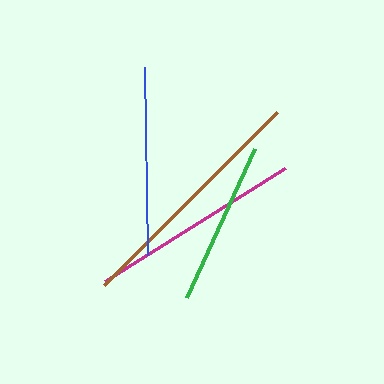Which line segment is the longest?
The brown line is the longest at approximately 245 pixels.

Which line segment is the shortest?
The green line is the shortest at approximately 163 pixels.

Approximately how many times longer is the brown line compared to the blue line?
The brown line is approximately 1.3 times the length of the blue line.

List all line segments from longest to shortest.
From longest to shortest: brown, magenta, blue, green.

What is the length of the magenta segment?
The magenta segment is approximately 212 pixels long.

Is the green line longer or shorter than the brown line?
The brown line is longer than the green line.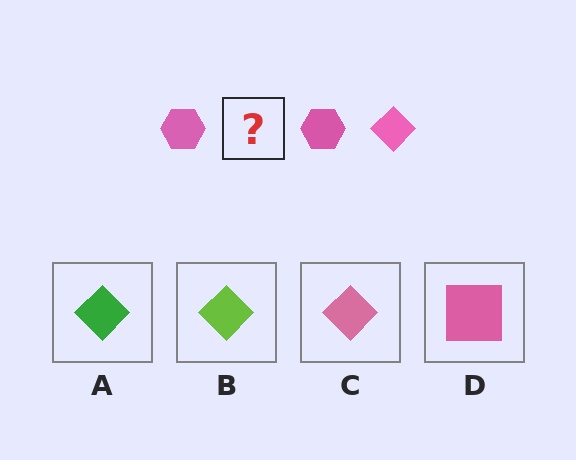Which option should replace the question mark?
Option C.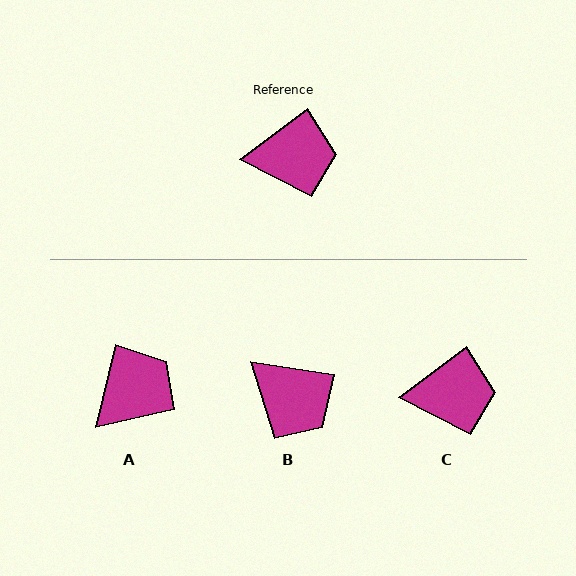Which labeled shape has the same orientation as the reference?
C.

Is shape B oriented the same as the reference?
No, it is off by about 46 degrees.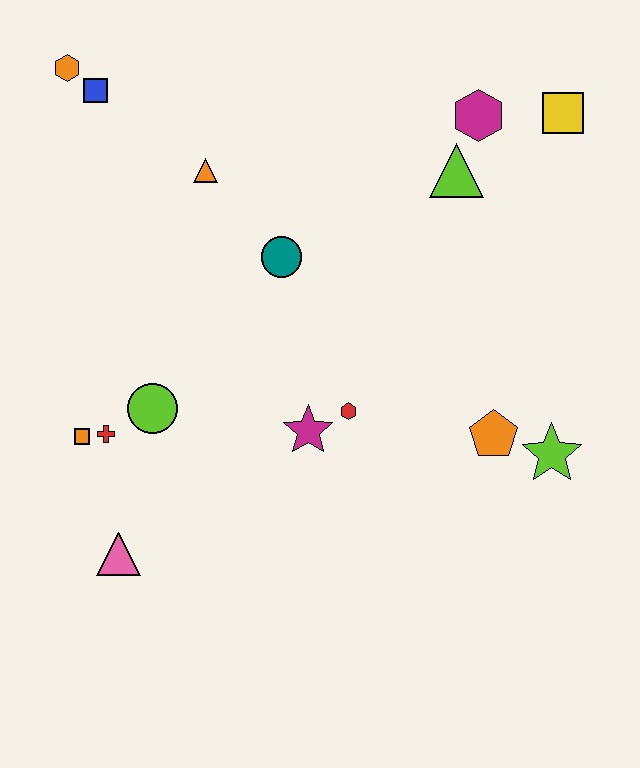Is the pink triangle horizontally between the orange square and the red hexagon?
Yes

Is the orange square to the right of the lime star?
No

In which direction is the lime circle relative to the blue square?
The lime circle is below the blue square.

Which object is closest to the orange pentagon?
The lime star is closest to the orange pentagon.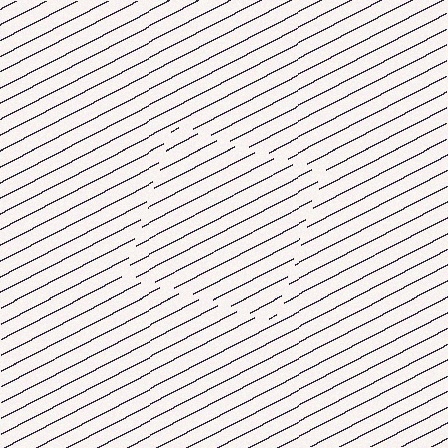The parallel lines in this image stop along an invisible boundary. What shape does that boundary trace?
An illusory square. The interior of the shape contains the same grating, shifted by half a period — the contour is defined by the phase discontinuity where line-ends from the inner and outer gratings abut.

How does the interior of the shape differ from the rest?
The interior of the shape contains the same grating, shifted by half a period — the contour is defined by the phase discontinuity where line-ends from the inner and outer gratings abut.